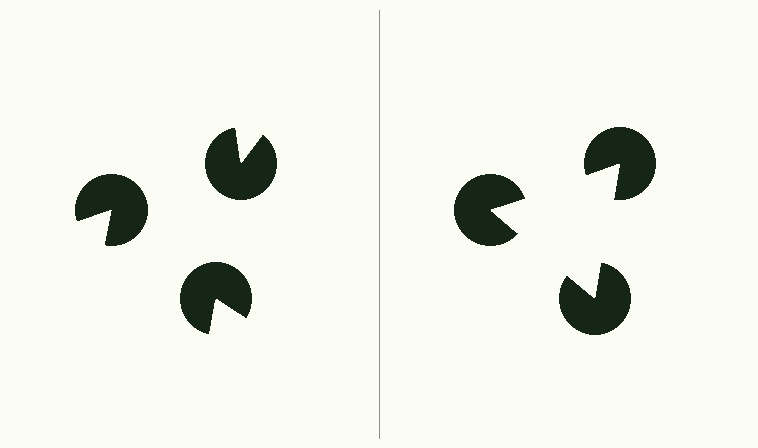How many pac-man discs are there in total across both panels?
6 — 3 on each side.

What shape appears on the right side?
An illusory triangle.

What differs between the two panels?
The pac-man discs are positioned identically on both sides; only the wedge orientations differ. On the right they align to a triangle; on the left they are misaligned.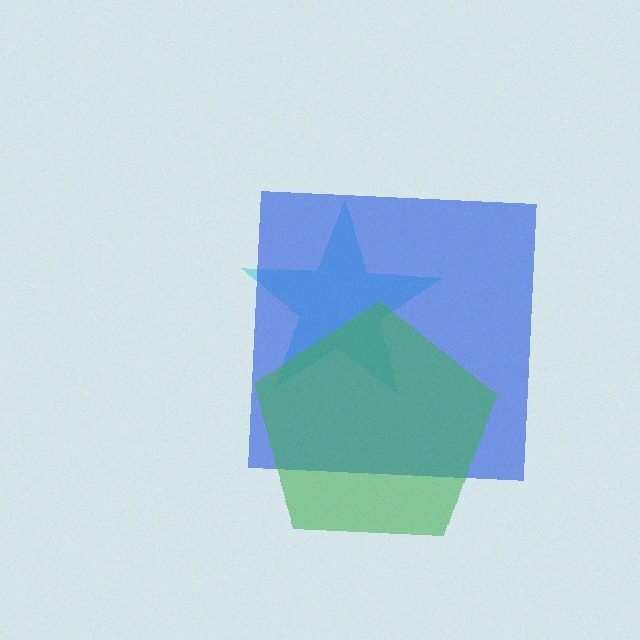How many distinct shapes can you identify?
There are 3 distinct shapes: a cyan star, a blue square, a green pentagon.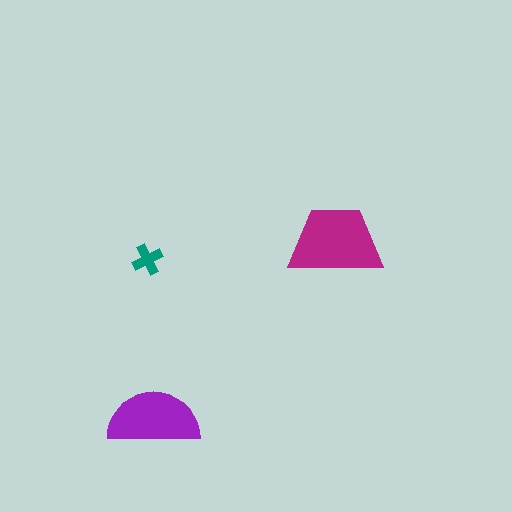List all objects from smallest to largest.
The teal cross, the purple semicircle, the magenta trapezoid.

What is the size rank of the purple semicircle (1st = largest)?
2nd.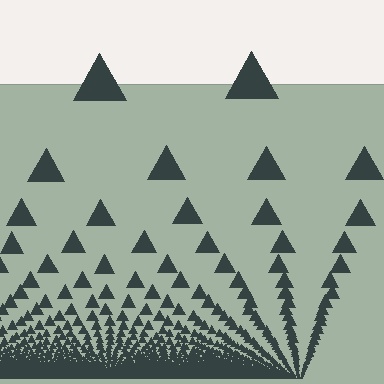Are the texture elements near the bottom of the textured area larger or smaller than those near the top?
Smaller. The gradient is inverted — elements near the bottom are smaller and denser.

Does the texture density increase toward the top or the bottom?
Density increases toward the bottom.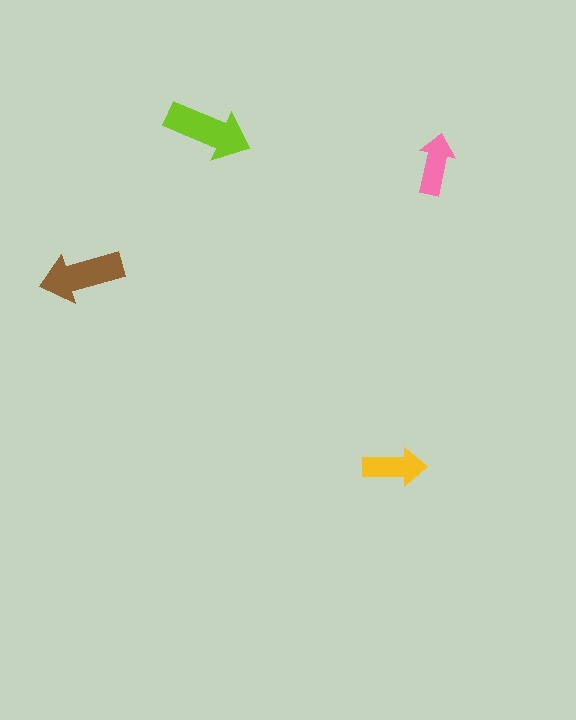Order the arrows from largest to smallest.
the lime one, the brown one, the yellow one, the pink one.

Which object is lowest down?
The yellow arrow is bottommost.